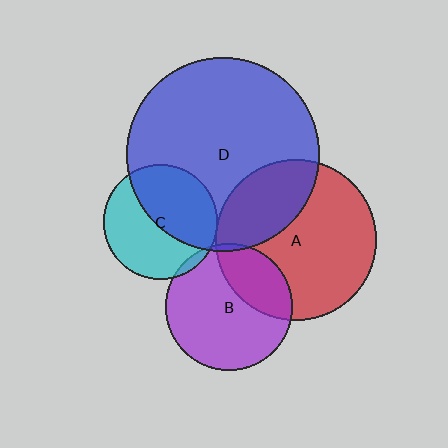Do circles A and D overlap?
Yes.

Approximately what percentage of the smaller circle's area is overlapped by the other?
Approximately 30%.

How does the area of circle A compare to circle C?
Approximately 2.0 times.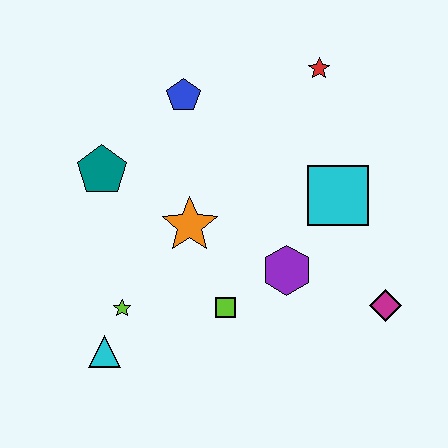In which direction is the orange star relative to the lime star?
The orange star is above the lime star.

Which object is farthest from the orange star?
The magenta diamond is farthest from the orange star.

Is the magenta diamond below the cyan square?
Yes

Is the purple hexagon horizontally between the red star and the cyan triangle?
Yes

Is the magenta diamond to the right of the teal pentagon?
Yes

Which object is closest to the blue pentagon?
The teal pentagon is closest to the blue pentagon.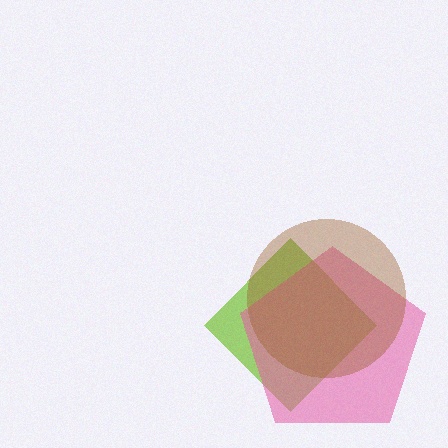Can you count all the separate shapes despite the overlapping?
Yes, there are 3 separate shapes.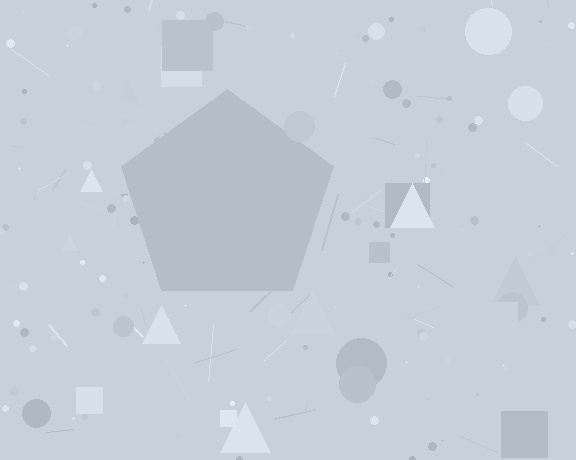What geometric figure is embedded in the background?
A pentagon is embedded in the background.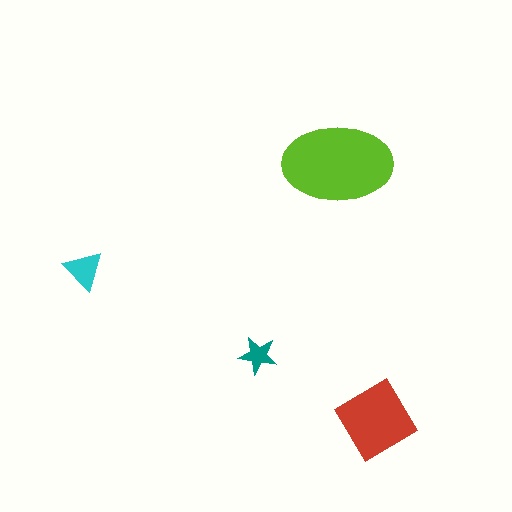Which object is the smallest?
The teal star.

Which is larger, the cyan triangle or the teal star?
The cyan triangle.